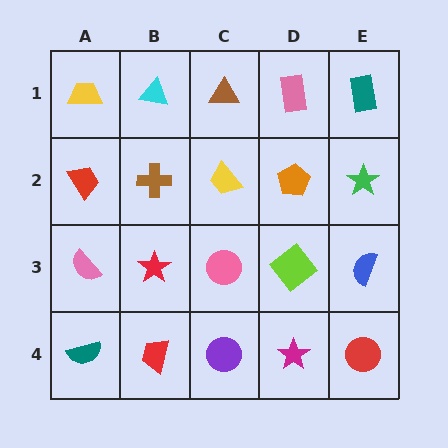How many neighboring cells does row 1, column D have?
3.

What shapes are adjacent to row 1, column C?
A yellow trapezoid (row 2, column C), a cyan triangle (row 1, column B), a pink rectangle (row 1, column D).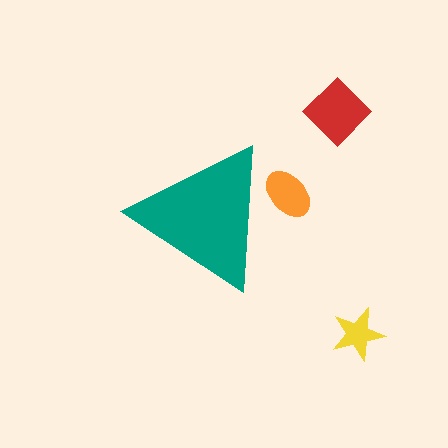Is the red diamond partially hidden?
No, the red diamond is fully visible.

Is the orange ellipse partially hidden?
Yes, the orange ellipse is partially hidden behind the teal triangle.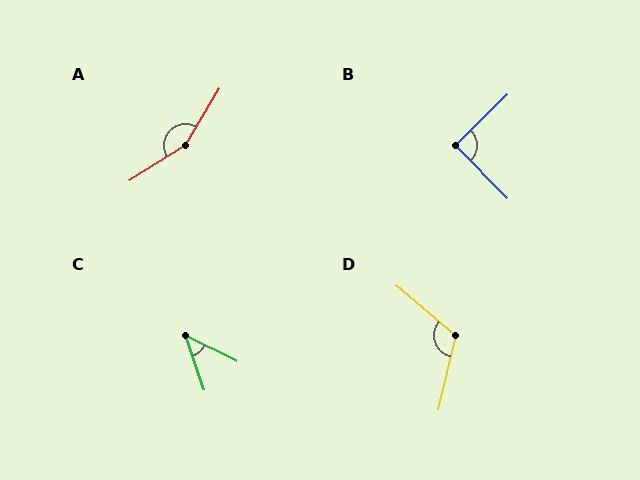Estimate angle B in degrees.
Approximately 90 degrees.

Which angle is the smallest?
C, at approximately 44 degrees.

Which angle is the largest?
A, at approximately 153 degrees.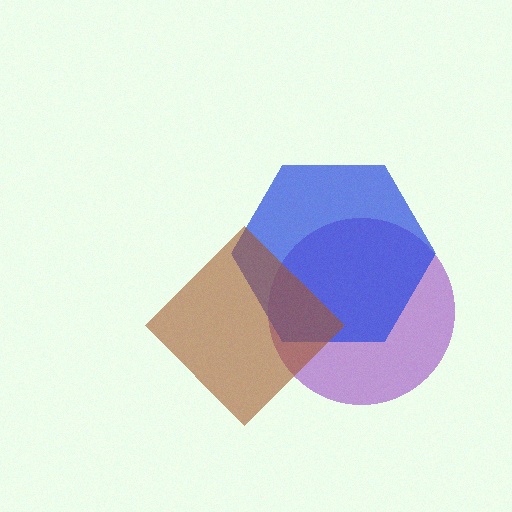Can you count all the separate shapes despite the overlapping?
Yes, there are 3 separate shapes.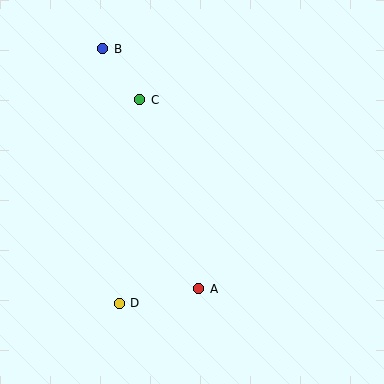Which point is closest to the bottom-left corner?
Point D is closest to the bottom-left corner.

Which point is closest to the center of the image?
Point A at (199, 289) is closest to the center.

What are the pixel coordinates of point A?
Point A is at (199, 289).